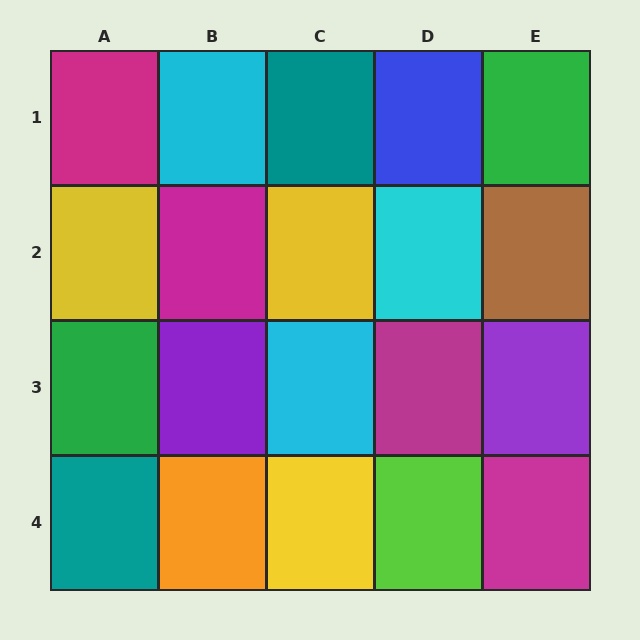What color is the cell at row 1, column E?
Green.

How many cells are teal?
2 cells are teal.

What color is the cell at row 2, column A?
Yellow.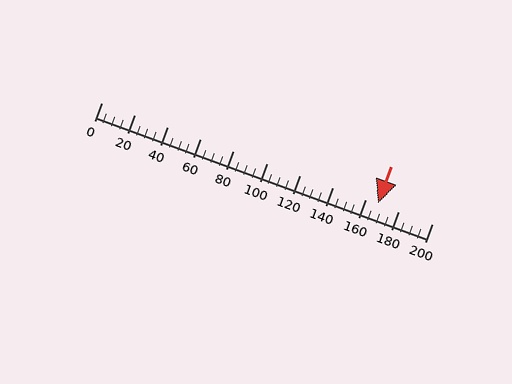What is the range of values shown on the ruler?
The ruler shows values from 0 to 200.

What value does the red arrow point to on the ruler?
The red arrow points to approximately 167.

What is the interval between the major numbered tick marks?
The major tick marks are spaced 20 units apart.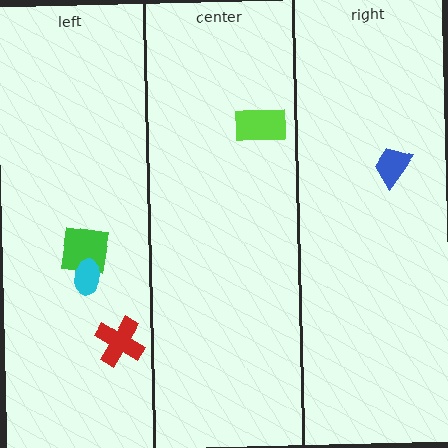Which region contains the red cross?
The left region.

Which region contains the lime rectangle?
The center region.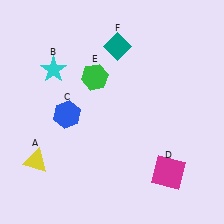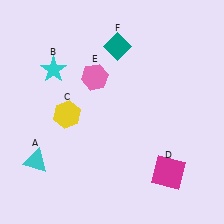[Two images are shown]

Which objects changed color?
A changed from yellow to cyan. C changed from blue to yellow. E changed from green to pink.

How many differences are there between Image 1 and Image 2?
There are 3 differences between the two images.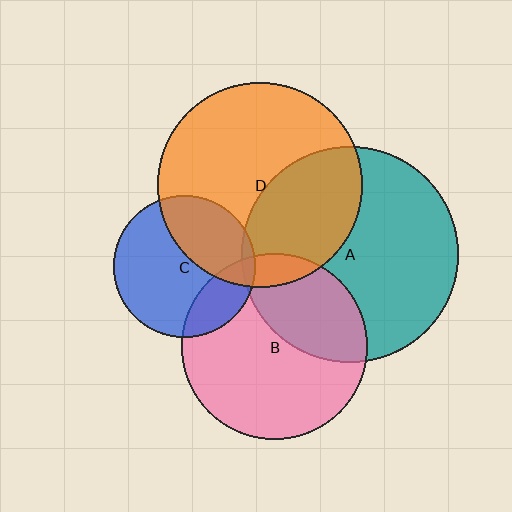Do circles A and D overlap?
Yes.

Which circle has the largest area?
Circle A (teal).